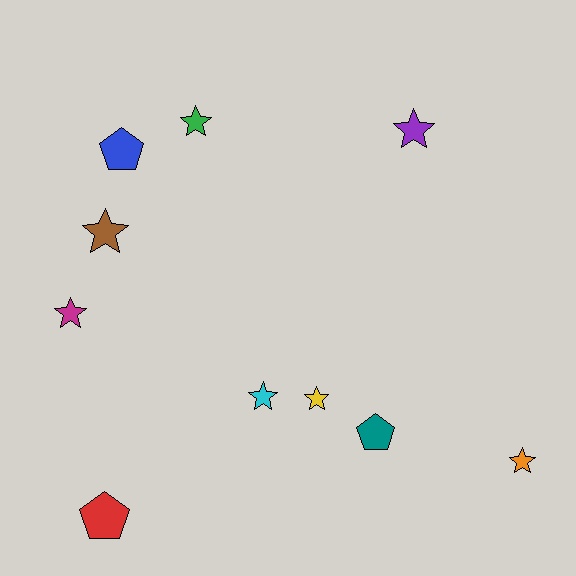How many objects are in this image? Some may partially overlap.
There are 10 objects.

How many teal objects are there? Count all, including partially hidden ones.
There is 1 teal object.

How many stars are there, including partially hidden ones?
There are 7 stars.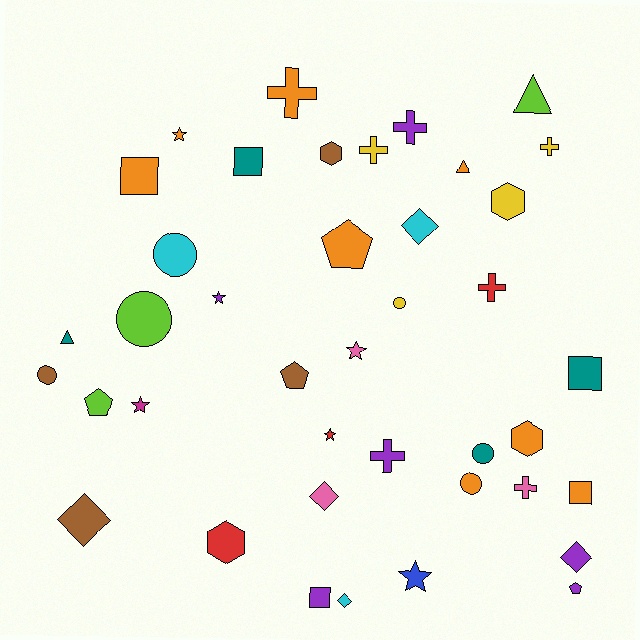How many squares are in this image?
There are 5 squares.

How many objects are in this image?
There are 40 objects.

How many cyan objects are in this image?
There are 3 cyan objects.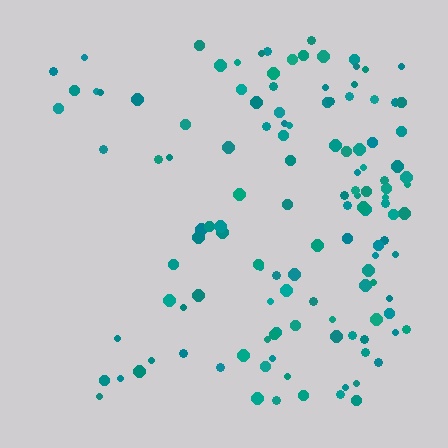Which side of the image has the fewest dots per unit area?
The left.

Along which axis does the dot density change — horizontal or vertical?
Horizontal.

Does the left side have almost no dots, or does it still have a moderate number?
Still a moderate number, just noticeably fewer than the right.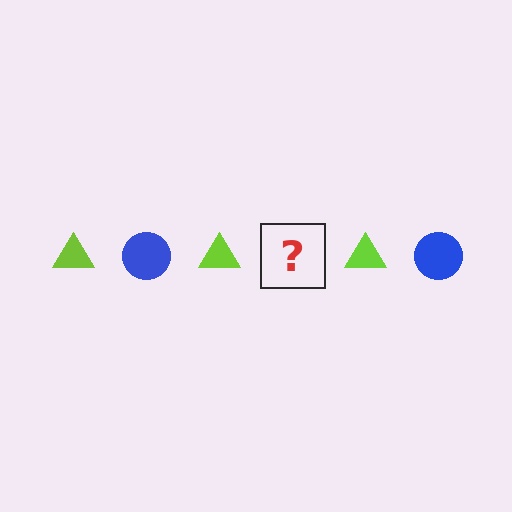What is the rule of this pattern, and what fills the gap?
The rule is that the pattern alternates between lime triangle and blue circle. The gap should be filled with a blue circle.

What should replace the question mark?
The question mark should be replaced with a blue circle.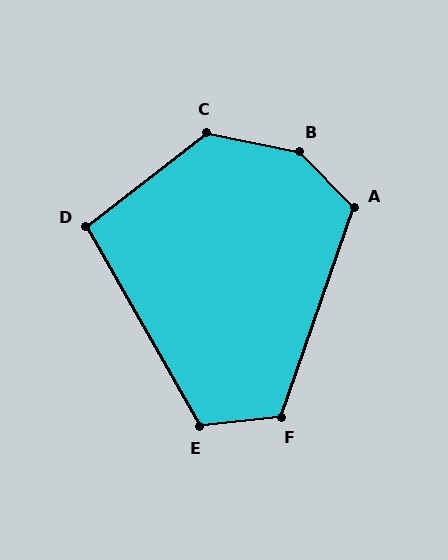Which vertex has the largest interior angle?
B, at approximately 146 degrees.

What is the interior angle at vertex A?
Approximately 117 degrees (obtuse).